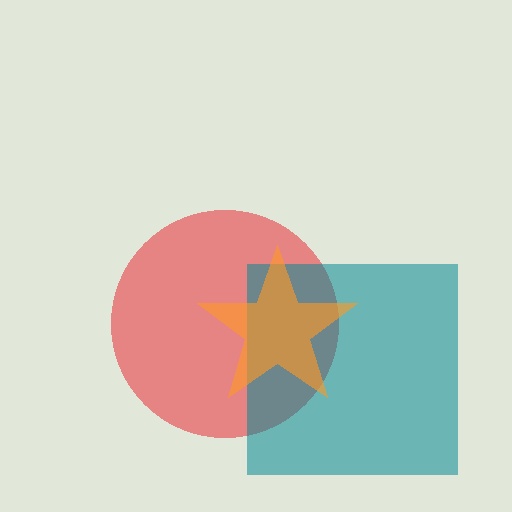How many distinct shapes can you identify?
There are 3 distinct shapes: a red circle, a teal square, an orange star.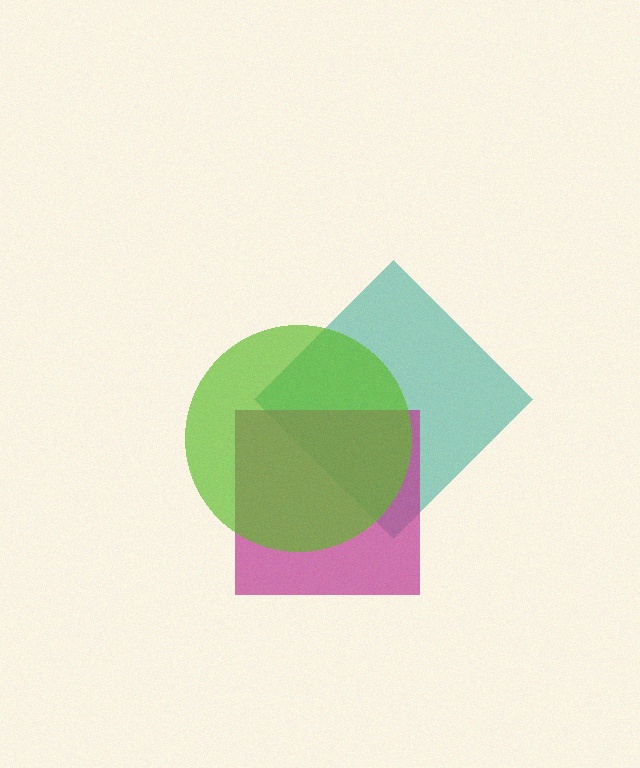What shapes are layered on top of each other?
The layered shapes are: a teal diamond, a magenta square, a lime circle.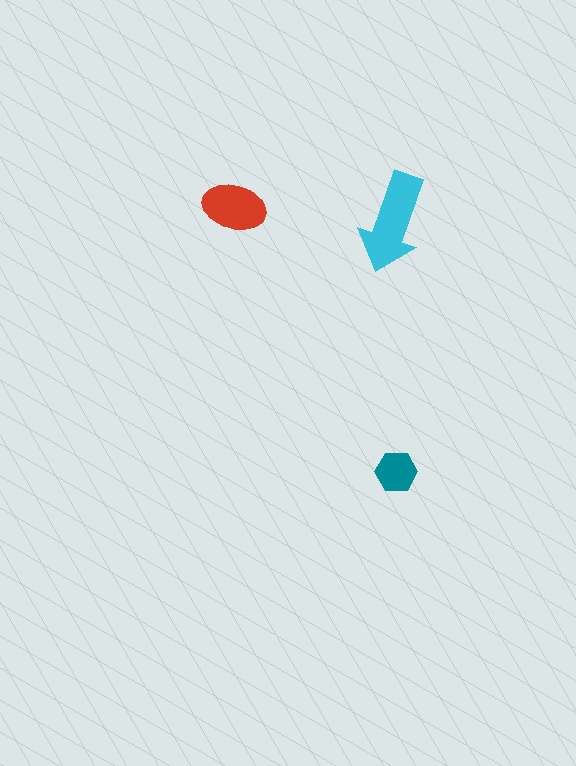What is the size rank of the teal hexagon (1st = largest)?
3rd.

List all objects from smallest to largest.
The teal hexagon, the red ellipse, the cyan arrow.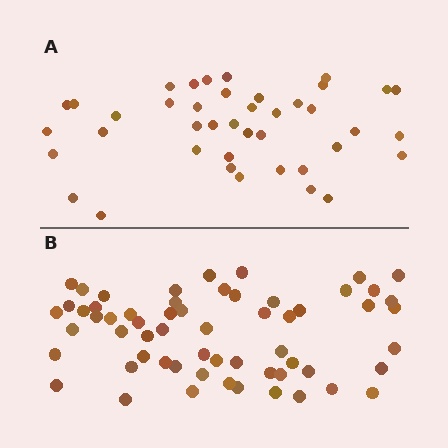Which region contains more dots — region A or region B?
Region B (the bottom region) has more dots.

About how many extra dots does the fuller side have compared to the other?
Region B has approximately 20 more dots than region A.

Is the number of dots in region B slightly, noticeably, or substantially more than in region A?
Region B has substantially more. The ratio is roughly 1.5 to 1.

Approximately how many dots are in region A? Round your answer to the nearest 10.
About 40 dots. (The exact count is 41, which rounds to 40.)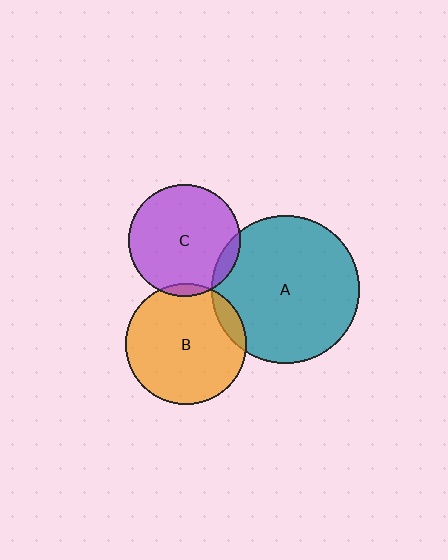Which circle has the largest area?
Circle A (teal).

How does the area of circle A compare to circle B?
Approximately 1.5 times.